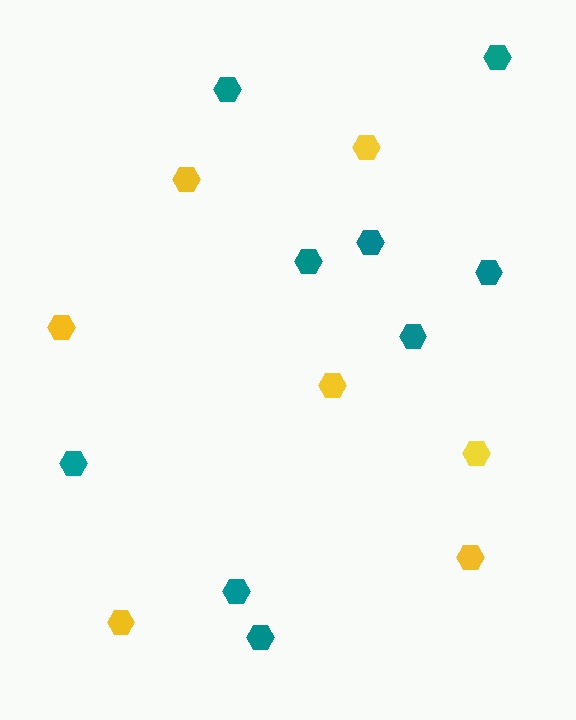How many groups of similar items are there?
There are 2 groups: one group of teal hexagons (9) and one group of yellow hexagons (7).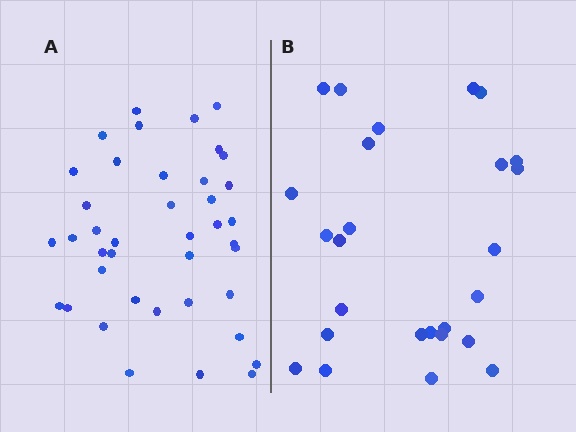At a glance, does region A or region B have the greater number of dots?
Region A (the left region) has more dots.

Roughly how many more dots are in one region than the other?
Region A has approximately 15 more dots than region B.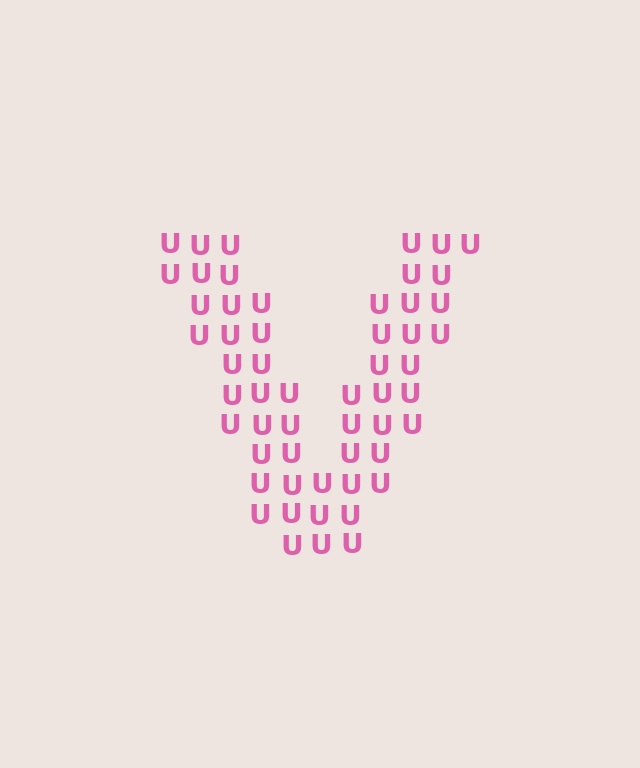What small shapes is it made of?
It is made of small letter U's.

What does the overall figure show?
The overall figure shows the letter V.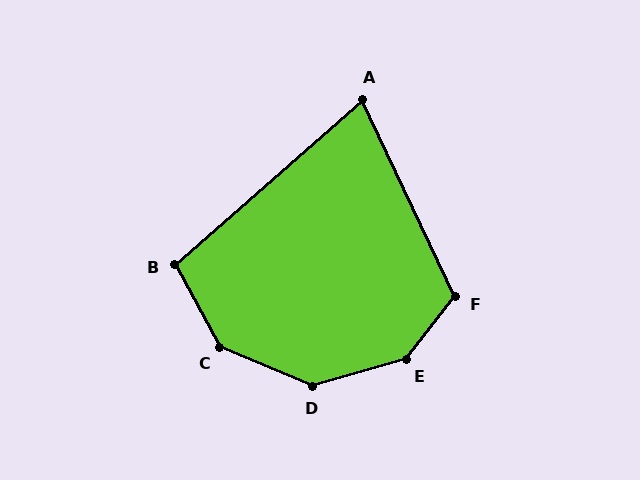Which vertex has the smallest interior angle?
A, at approximately 74 degrees.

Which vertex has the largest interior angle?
E, at approximately 145 degrees.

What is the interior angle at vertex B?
Approximately 103 degrees (obtuse).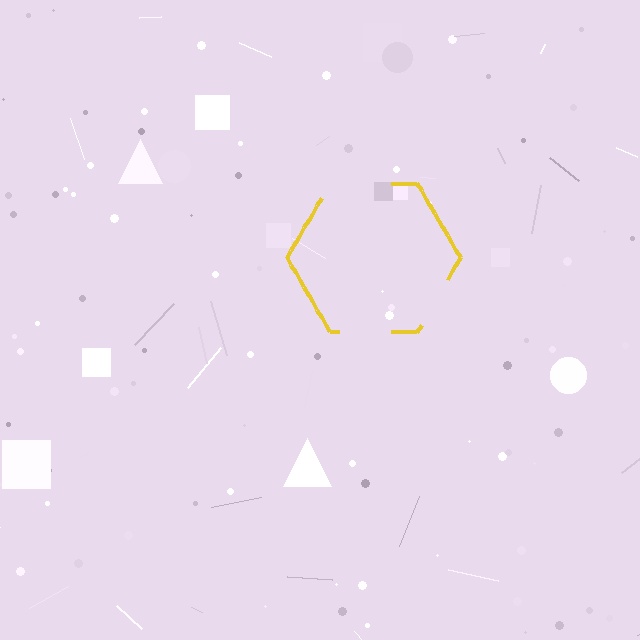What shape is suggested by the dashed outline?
The dashed outline suggests a hexagon.